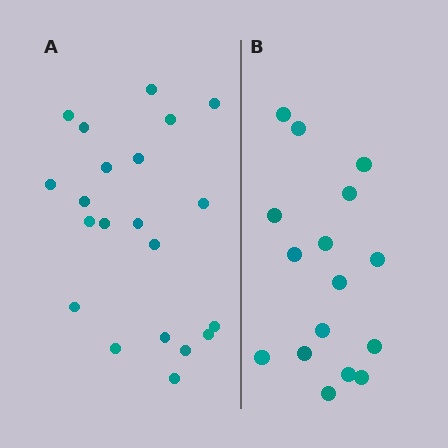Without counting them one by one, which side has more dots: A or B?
Region A (the left region) has more dots.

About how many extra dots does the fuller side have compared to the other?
Region A has about 5 more dots than region B.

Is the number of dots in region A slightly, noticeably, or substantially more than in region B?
Region A has noticeably more, but not dramatically so. The ratio is roughly 1.3 to 1.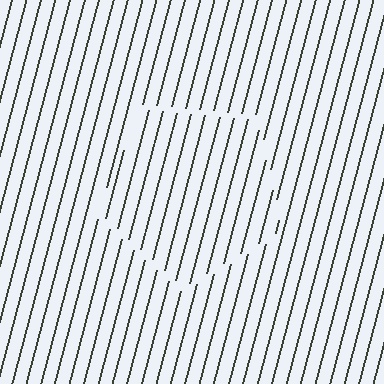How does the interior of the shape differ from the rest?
The interior of the shape contains the same grating, shifted by half a period — the contour is defined by the phase discontinuity where line-ends from the inner and outer gratings abut.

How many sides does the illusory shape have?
5 sides — the line-ends trace a pentagon.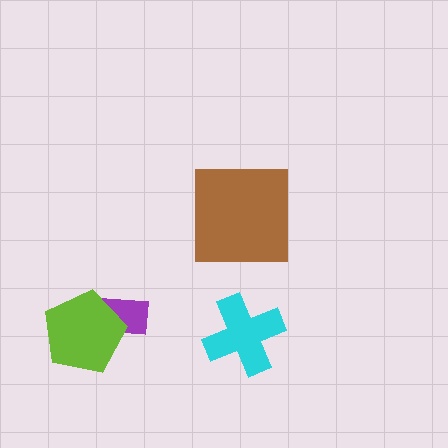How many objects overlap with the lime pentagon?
1 object overlaps with the lime pentagon.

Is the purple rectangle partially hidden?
Yes, it is partially covered by another shape.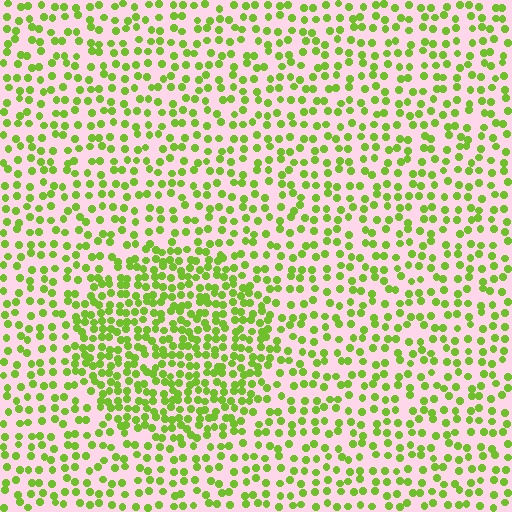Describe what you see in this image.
The image contains small lime elements arranged at two different densities. A circle-shaped region is visible where the elements are more densely packed than the surrounding area.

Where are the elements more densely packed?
The elements are more densely packed inside the circle boundary.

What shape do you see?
I see a circle.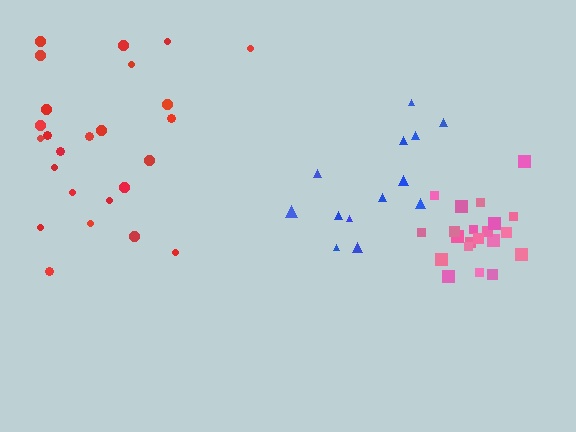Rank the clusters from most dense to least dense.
pink, red, blue.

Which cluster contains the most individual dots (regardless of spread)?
Red (25).